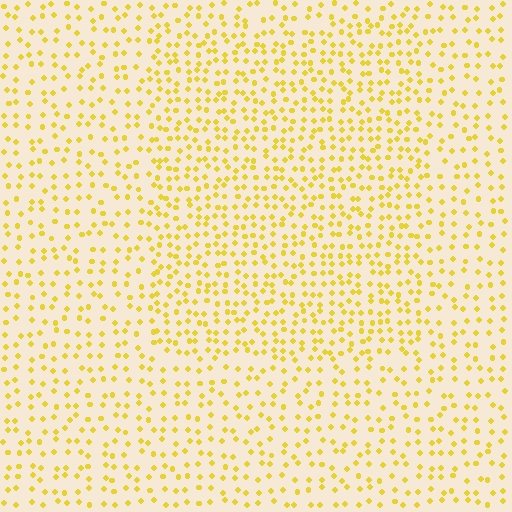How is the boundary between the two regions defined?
The boundary is defined by a change in element density (approximately 1.6x ratio). All elements are the same color, size, and shape.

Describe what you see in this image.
The image contains small yellow elements arranged at two different densities. A rectangle-shaped region is visible where the elements are more densely packed than the surrounding area.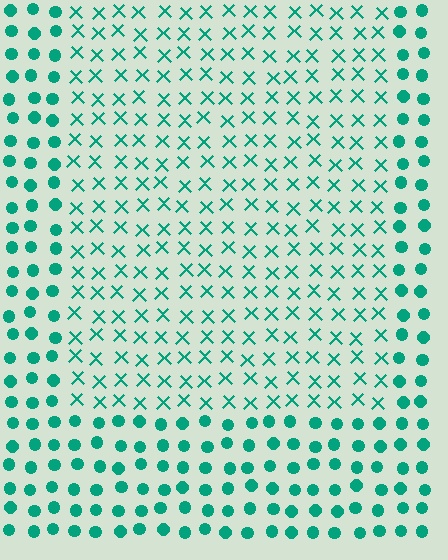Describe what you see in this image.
The image is filled with small teal elements arranged in a uniform grid. A rectangle-shaped region contains X marks, while the surrounding area contains circles. The boundary is defined purely by the change in element shape.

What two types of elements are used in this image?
The image uses X marks inside the rectangle region and circles outside it.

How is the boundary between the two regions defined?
The boundary is defined by a change in element shape: X marks inside vs. circles outside. All elements share the same color and spacing.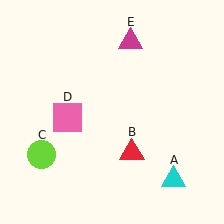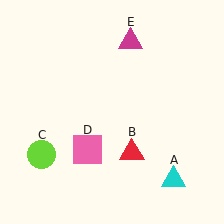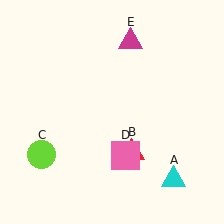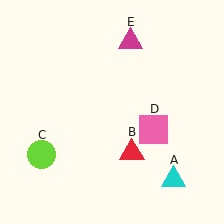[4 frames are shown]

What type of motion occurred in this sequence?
The pink square (object D) rotated counterclockwise around the center of the scene.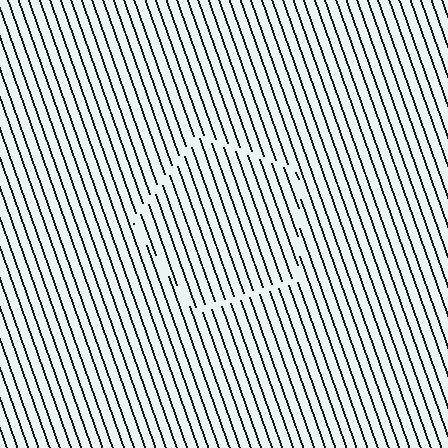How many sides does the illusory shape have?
5 sides — the line-ends trace a pentagon.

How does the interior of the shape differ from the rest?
The interior of the shape contains the same grating, shifted by half a period — the contour is defined by the phase discontinuity where line-ends from the inner and outer gratings abut.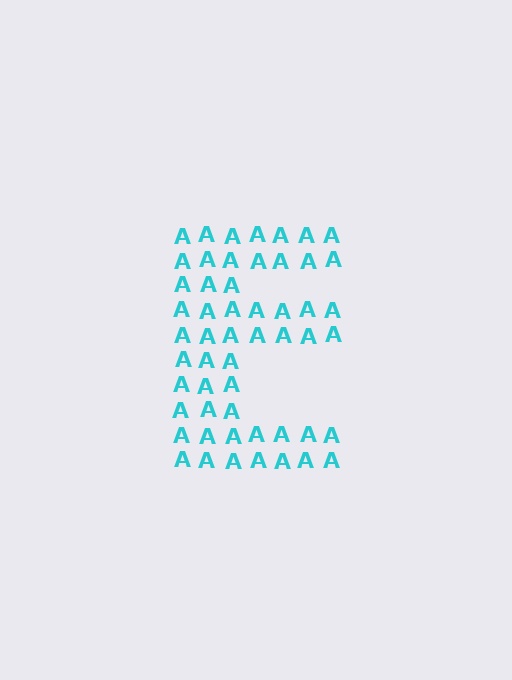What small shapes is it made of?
It is made of small letter A's.